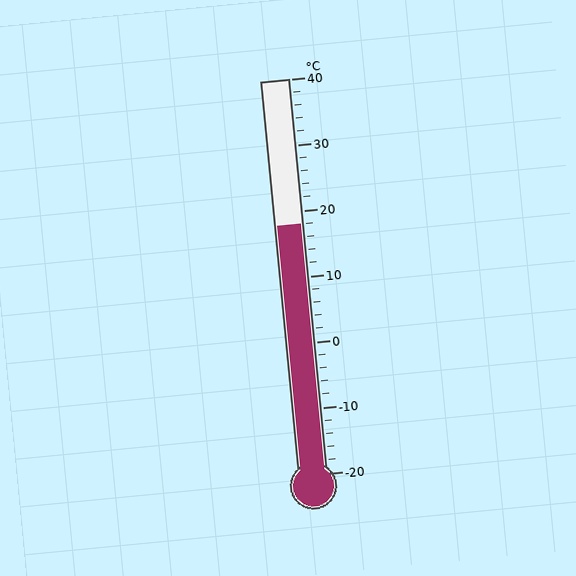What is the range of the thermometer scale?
The thermometer scale ranges from -20°C to 40°C.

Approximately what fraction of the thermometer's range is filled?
The thermometer is filled to approximately 65% of its range.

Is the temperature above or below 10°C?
The temperature is above 10°C.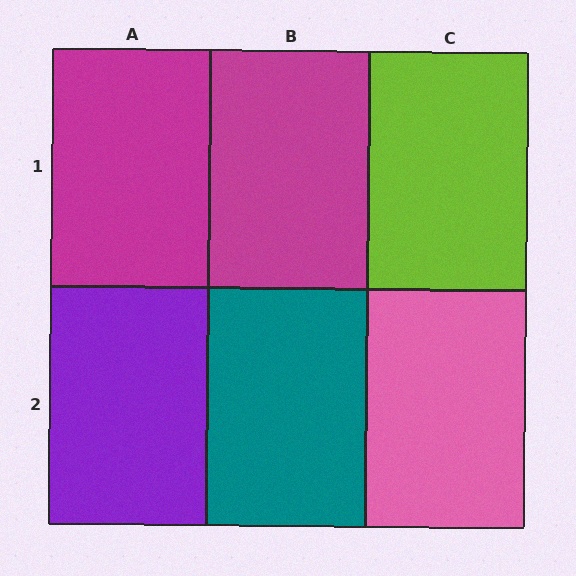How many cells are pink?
1 cell is pink.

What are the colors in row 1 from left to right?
Magenta, magenta, lime.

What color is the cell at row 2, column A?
Purple.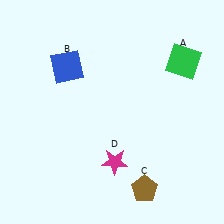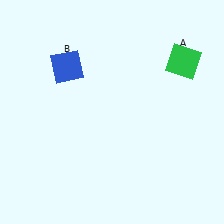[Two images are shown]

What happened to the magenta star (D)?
The magenta star (D) was removed in Image 2. It was in the bottom-right area of Image 1.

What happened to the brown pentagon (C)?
The brown pentagon (C) was removed in Image 2. It was in the bottom-right area of Image 1.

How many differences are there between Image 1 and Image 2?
There are 2 differences between the two images.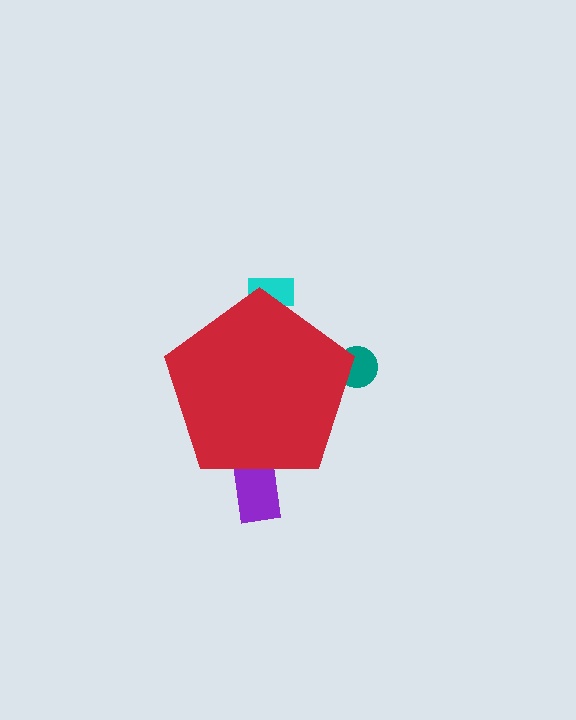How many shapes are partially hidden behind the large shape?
3 shapes are partially hidden.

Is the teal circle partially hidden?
Yes, the teal circle is partially hidden behind the red pentagon.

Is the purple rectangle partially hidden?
Yes, the purple rectangle is partially hidden behind the red pentagon.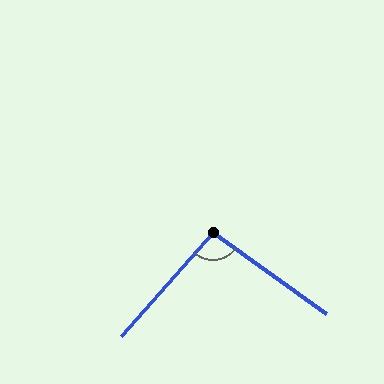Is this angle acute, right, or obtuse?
It is obtuse.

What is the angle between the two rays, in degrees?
Approximately 96 degrees.